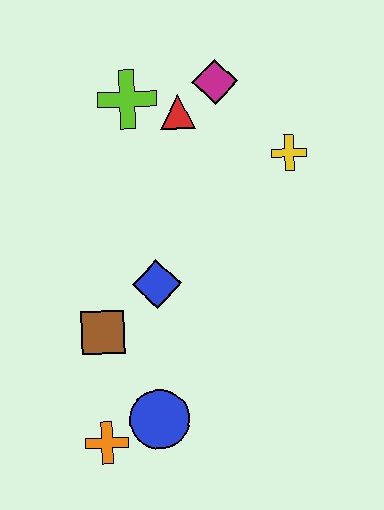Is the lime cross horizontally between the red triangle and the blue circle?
No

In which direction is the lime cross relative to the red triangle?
The lime cross is to the left of the red triangle.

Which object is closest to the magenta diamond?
The red triangle is closest to the magenta diamond.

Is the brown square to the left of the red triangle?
Yes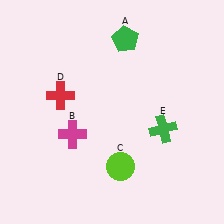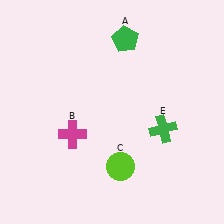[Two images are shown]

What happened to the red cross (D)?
The red cross (D) was removed in Image 2. It was in the top-left area of Image 1.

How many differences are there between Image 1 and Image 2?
There is 1 difference between the two images.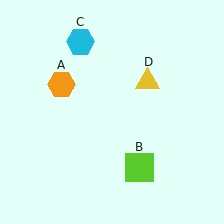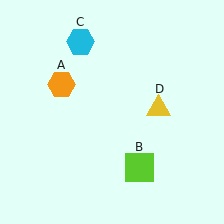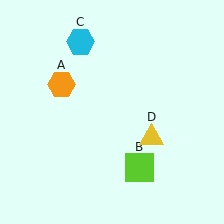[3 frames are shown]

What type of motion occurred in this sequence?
The yellow triangle (object D) rotated clockwise around the center of the scene.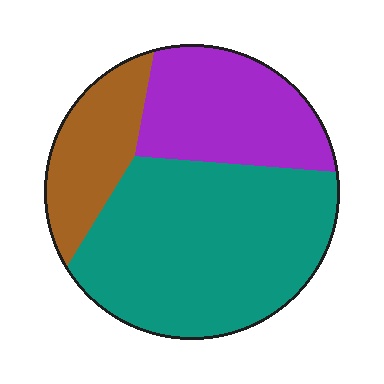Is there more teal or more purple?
Teal.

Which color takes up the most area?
Teal, at roughly 55%.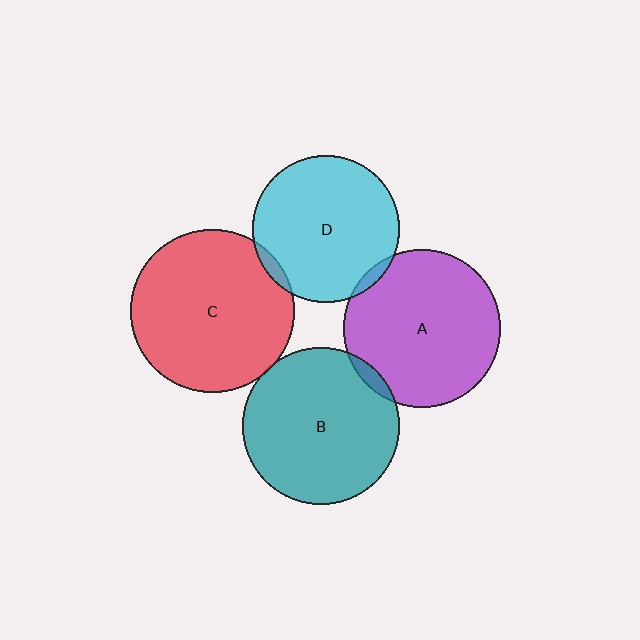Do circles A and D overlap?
Yes.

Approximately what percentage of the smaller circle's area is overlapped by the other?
Approximately 5%.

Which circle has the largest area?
Circle C (red).